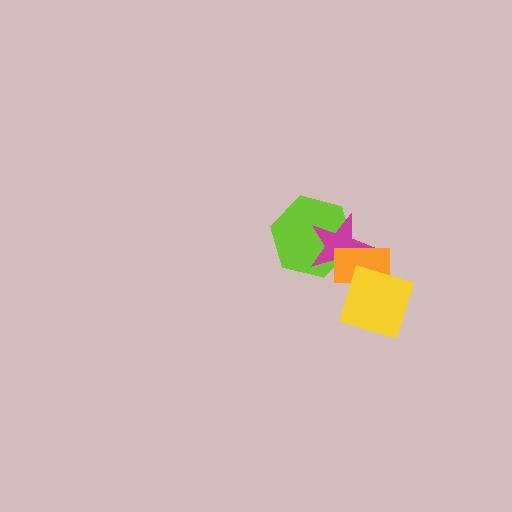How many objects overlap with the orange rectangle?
3 objects overlap with the orange rectangle.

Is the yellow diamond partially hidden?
No, no other shape covers it.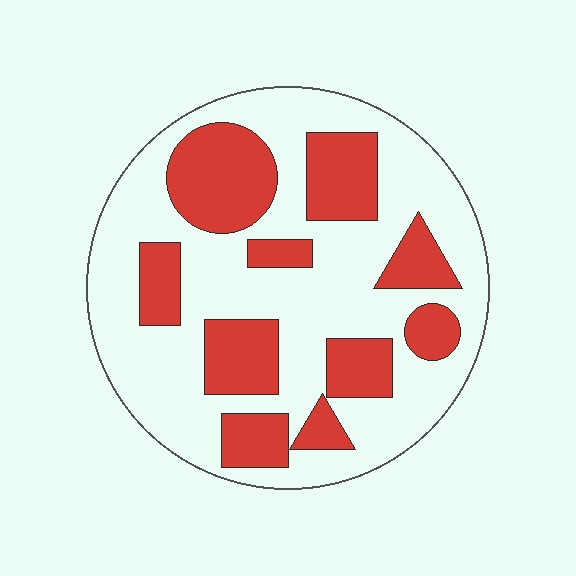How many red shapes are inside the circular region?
10.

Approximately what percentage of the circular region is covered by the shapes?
Approximately 35%.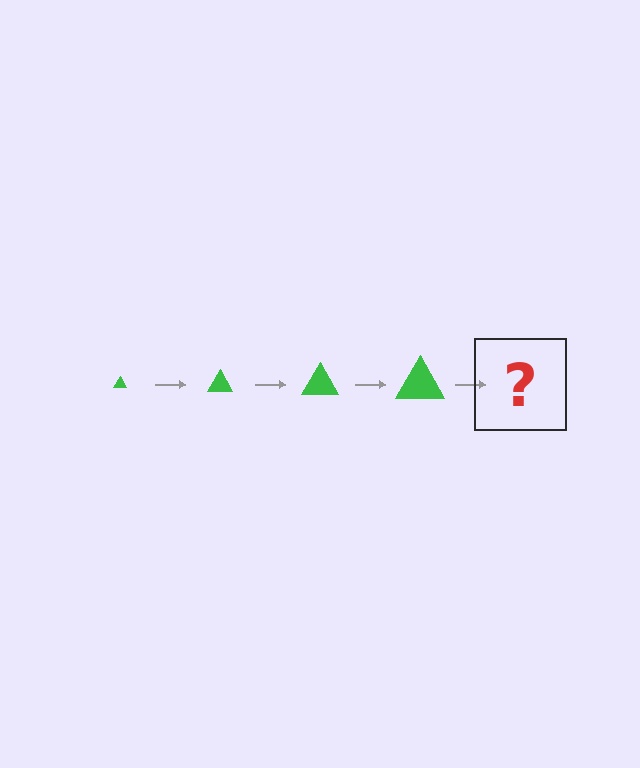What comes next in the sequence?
The next element should be a green triangle, larger than the previous one.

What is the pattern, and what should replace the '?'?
The pattern is that the triangle gets progressively larger each step. The '?' should be a green triangle, larger than the previous one.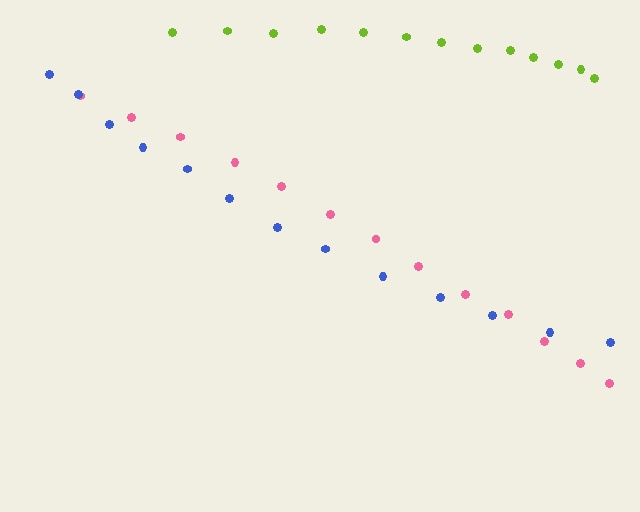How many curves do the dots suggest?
There are 3 distinct paths.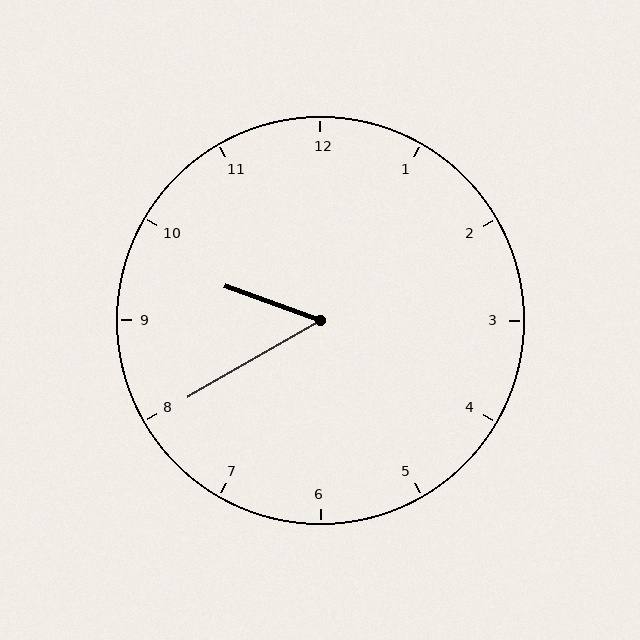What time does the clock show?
9:40.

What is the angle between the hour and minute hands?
Approximately 50 degrees.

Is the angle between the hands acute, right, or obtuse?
It is acute.